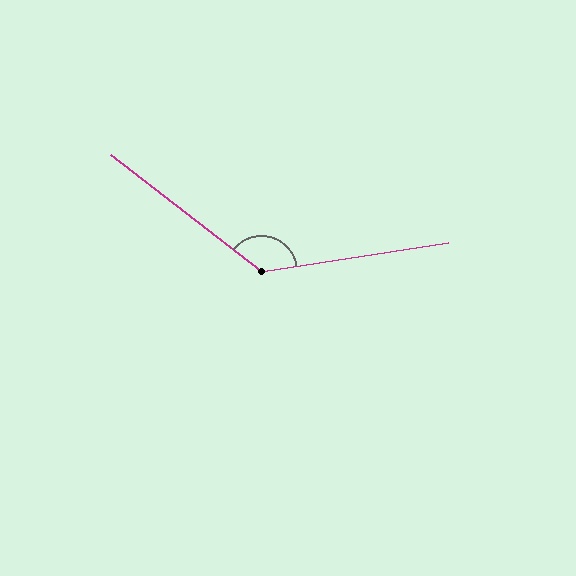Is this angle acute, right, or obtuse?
It is obtuse.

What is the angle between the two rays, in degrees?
Approximately 134 degrees.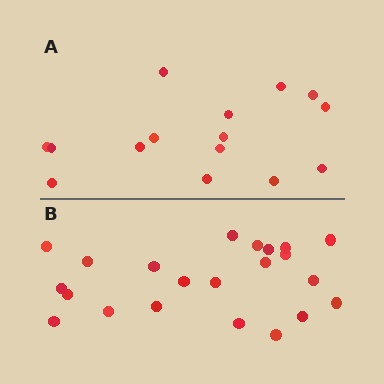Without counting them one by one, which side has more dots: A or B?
Region B (the bottom region) has more dots.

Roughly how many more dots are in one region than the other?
Region B has roughly 8 or so more dots than region A.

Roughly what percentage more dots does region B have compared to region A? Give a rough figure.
About 45% more.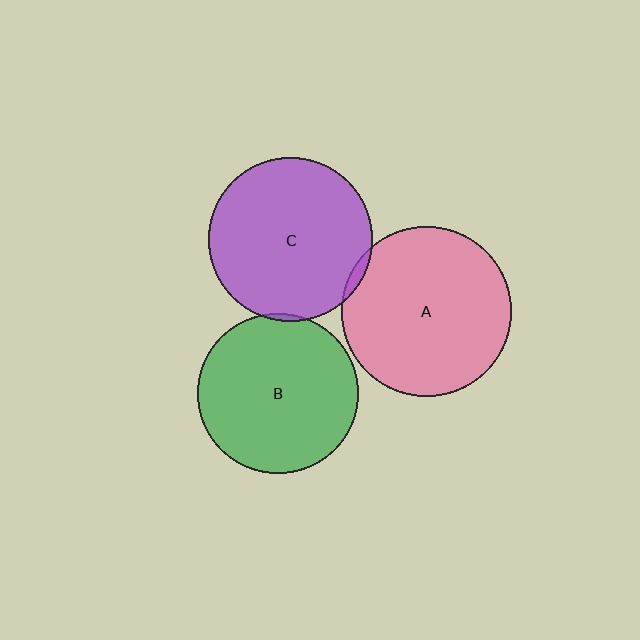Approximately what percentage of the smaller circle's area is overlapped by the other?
Approximately 5%.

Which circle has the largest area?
Circle A (pink).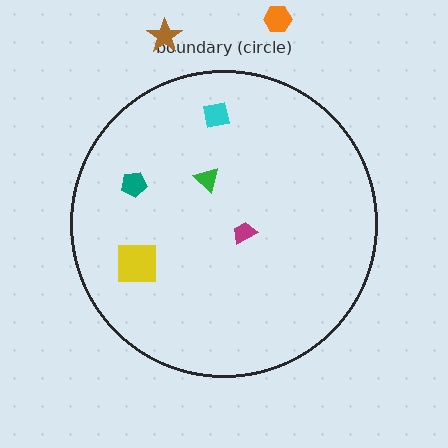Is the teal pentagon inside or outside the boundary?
Inside.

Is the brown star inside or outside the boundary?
Outside.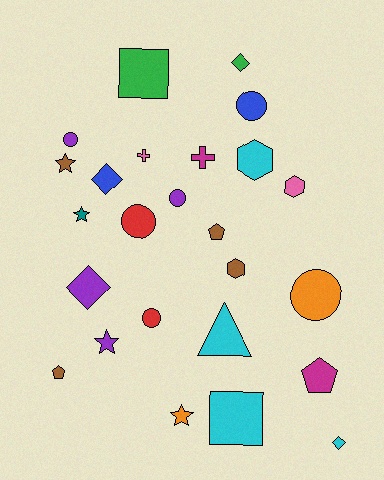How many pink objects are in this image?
There are 2 pink objects.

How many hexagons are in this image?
There are 3 hexagons.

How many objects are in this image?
There are 25 objects.